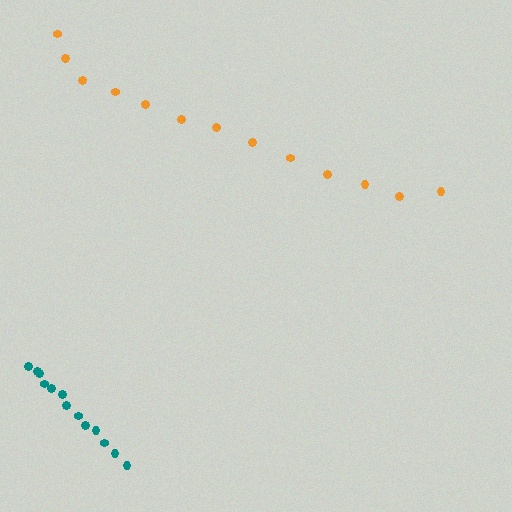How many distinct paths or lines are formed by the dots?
There are 2 distinct paths.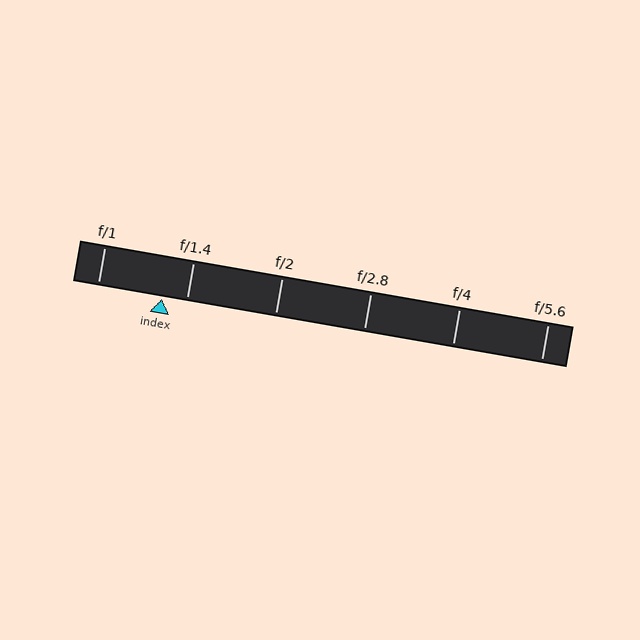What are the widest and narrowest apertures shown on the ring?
The widest aperture shown is f/1 and the narrowest is f/5.6.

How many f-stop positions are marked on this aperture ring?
There are 6 f-stop positions marked.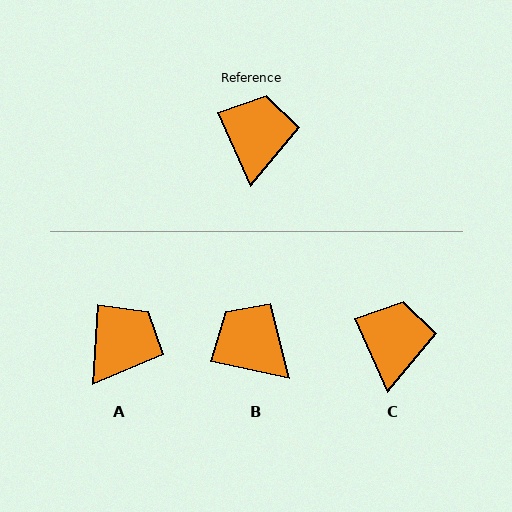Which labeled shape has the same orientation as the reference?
C.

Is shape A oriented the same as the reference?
No, it is off by about 27 degrees.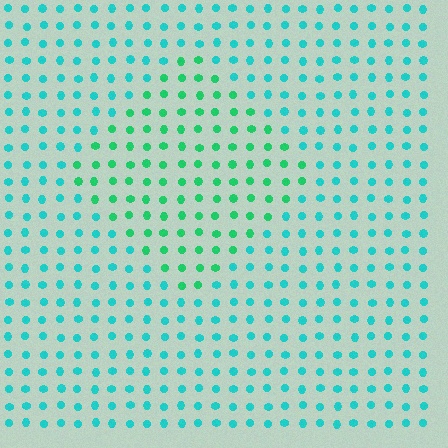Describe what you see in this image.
The image is filled with small cyan elements in a uniform arrangement. A diamond-shaped region is visible where the elements are tinted to a slightly different hue, forming a subtle color boundary.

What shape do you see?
I see a diamond.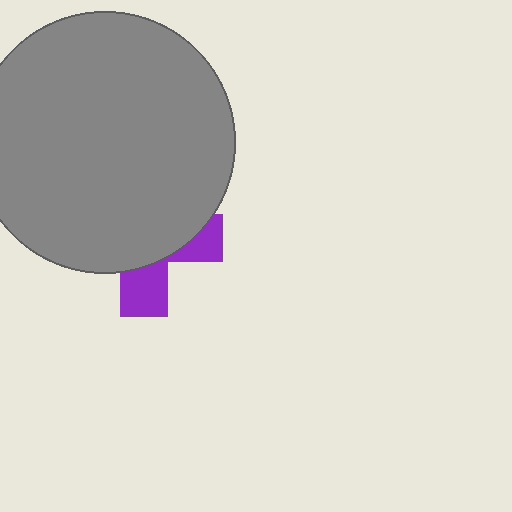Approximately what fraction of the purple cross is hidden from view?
Roughly 70% of the purple cross is hidden behind the gray circle.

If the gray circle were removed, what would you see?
You would see the complete purple cross.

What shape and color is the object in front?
The object in front is a gray circle.